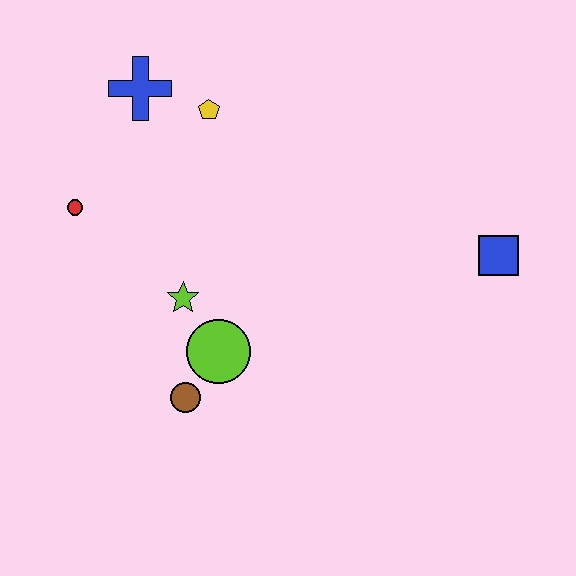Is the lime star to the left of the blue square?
Yes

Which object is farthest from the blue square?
The red circle is farthest from the blue square.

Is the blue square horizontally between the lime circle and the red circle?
No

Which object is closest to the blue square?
The lime circle is closest to the blue square.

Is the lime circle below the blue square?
Yes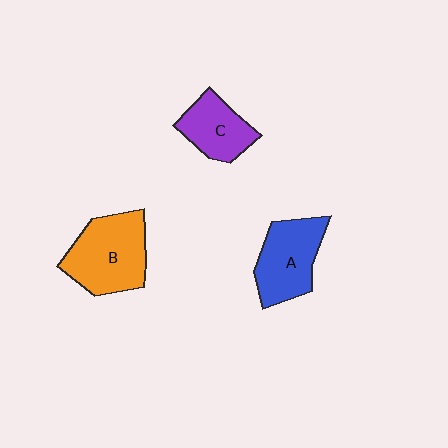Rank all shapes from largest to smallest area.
From largest to smallest: B (orange), A (blue), C (purple).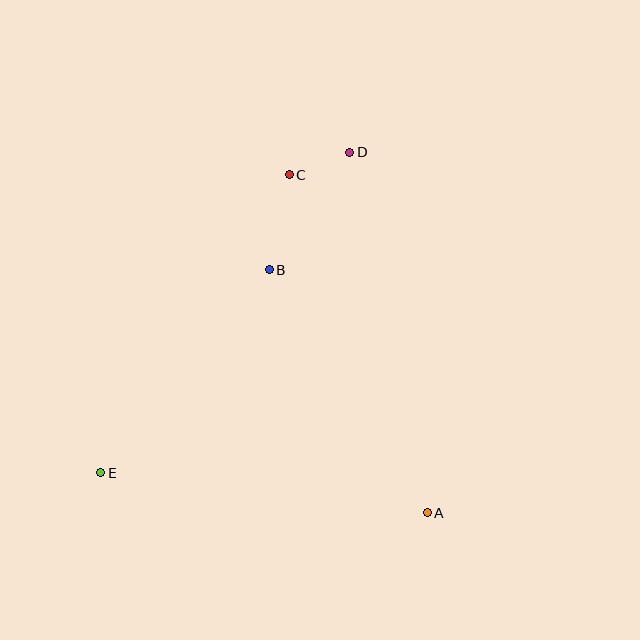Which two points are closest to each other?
Points C and D are closest to each other.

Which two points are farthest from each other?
Points D and E are farthest from each other.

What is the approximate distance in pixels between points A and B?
The distance between A and B is approximately 290 pixels.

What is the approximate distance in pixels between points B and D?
The distance between B and D is approximately 143 pixels.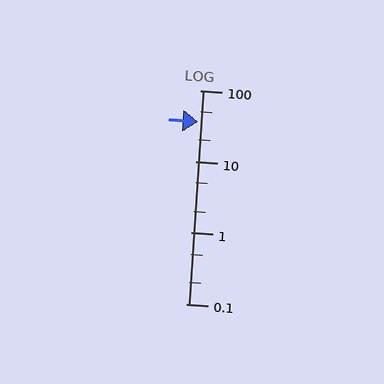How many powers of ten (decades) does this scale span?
The scale spans 3 decades, from 0.1 to 100.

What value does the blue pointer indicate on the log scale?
The pointer indicates approximately 36.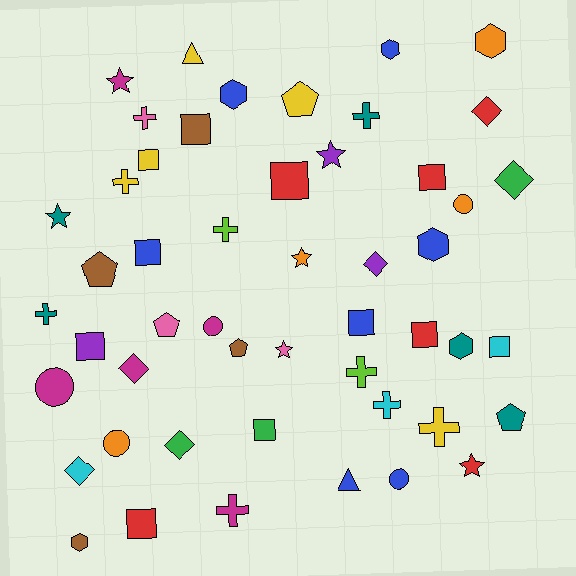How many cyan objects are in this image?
There are 3 cyan objects.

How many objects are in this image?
There are 50 objects.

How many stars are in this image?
There are 6 stars.